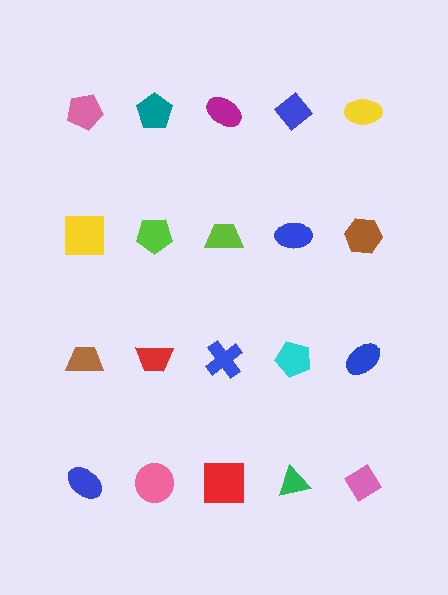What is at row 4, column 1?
A blue ellipse.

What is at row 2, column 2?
A lime pentagon.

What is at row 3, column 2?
A red trapezoid.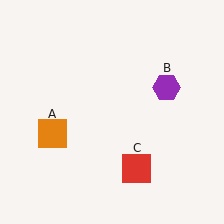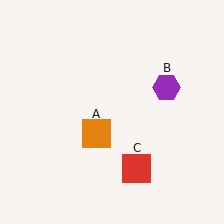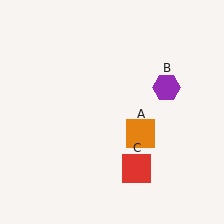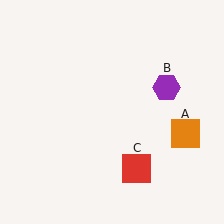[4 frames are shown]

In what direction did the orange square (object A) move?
The orange square (object A) moved right.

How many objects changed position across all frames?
1 object changed position: orange square (object A).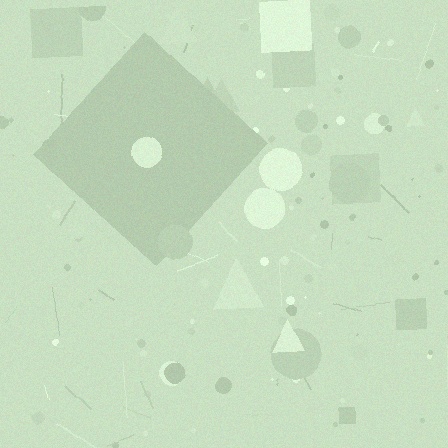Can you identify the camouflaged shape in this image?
The camouflaged shape is a diamond.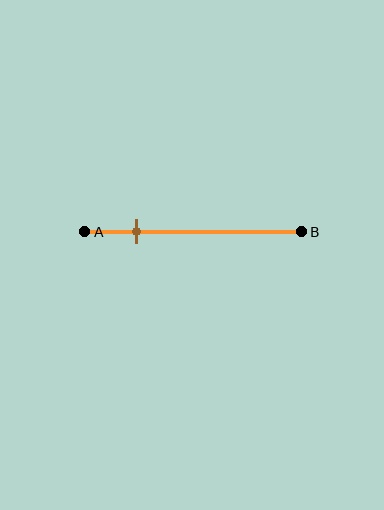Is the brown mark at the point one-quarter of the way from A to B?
Yes, the mark is approximately at the one-quarter point.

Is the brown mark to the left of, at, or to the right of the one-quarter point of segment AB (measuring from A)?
The brown mark is approximately at the one-quarter point of segment AB.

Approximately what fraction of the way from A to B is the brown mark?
The brown mark is approximately 25% of the way from A to B.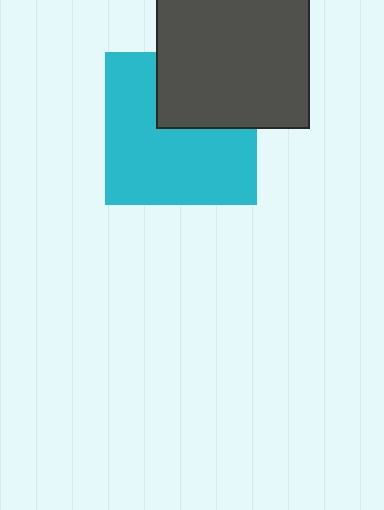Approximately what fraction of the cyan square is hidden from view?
Roughly 34% of the cyan square is hidden behind the dark gray rectangle.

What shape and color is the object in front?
The object in front is a dark gray rectangle.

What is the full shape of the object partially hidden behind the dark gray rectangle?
The partially hidden object is a cyan square.